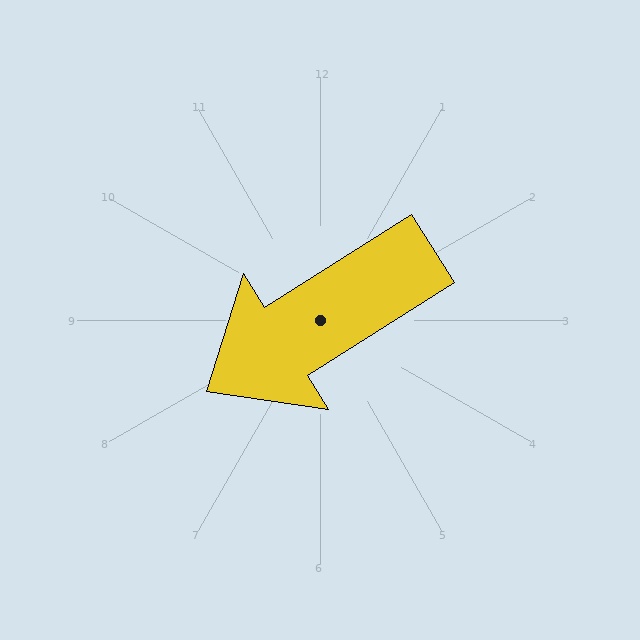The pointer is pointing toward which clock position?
Roughly 8 o'clock.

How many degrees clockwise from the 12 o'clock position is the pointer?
Approximately 238 degrees.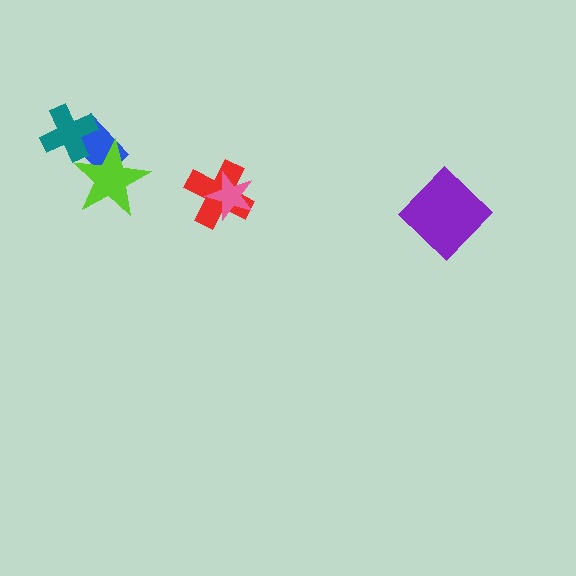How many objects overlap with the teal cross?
2 objects overlap with the teal cross.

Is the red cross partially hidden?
Yes, it is partially covered by another shape.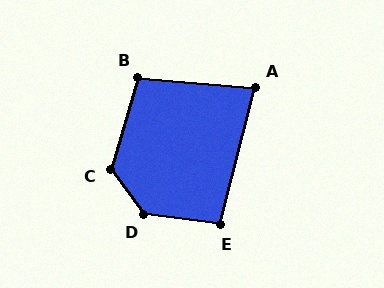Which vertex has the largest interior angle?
D, at approximately 134 degrees.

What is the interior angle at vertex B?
Approximately 102 degrees (obtuse).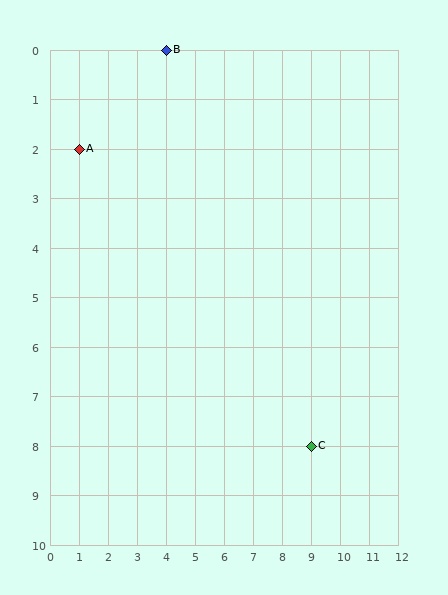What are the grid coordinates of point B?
Point B is at grid coordinates (4, 0).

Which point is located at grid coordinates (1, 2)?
Point A is at (1, 2).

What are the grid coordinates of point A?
Point A is at grid coordinates (1, 2).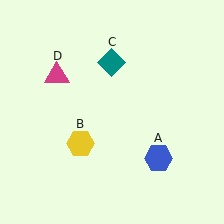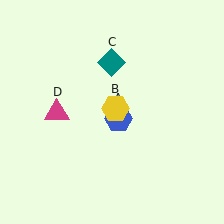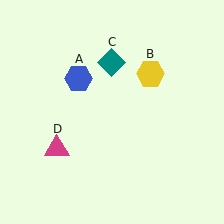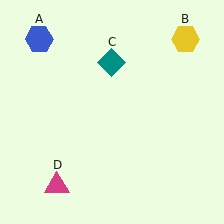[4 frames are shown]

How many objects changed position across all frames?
3 objects changed position: blue hexagon (object A), yellow hexagon (object B), magenta triangle (object D).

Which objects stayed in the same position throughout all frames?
Teal diamond (object C) remained stationary.